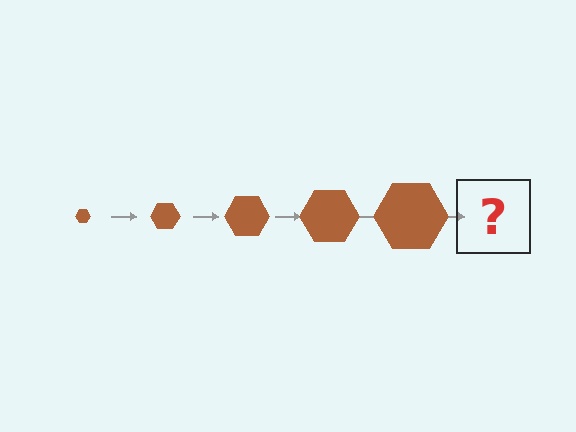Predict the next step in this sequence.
The next step is a brown hexagon, larger than the previous one.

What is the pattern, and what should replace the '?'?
The pattern is that the hexagon gets progressively larger each step. The '?' should be a brown hexagon, larger than the previous one.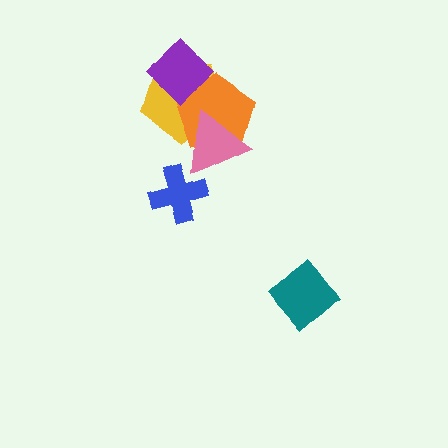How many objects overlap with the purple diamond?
2 objects overlap with the purple diamond.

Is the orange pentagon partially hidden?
Yes, it is partially covered by another shape.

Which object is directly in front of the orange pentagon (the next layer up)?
The pink triangle is directly in front of the orange pentagon.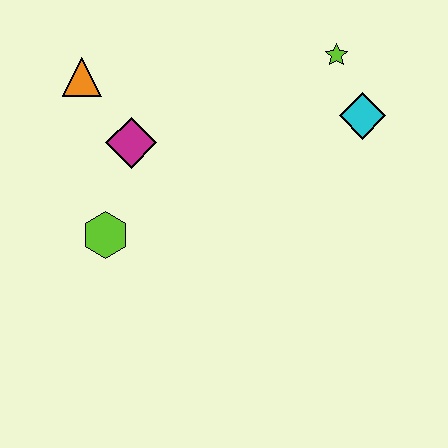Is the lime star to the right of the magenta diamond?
Yes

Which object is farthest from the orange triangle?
The cyan diamond is farthest from the orange triangle.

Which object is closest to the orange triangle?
The magenta diamond is closest to the orange triangle.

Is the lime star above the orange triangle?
Yes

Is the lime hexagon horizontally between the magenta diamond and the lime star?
No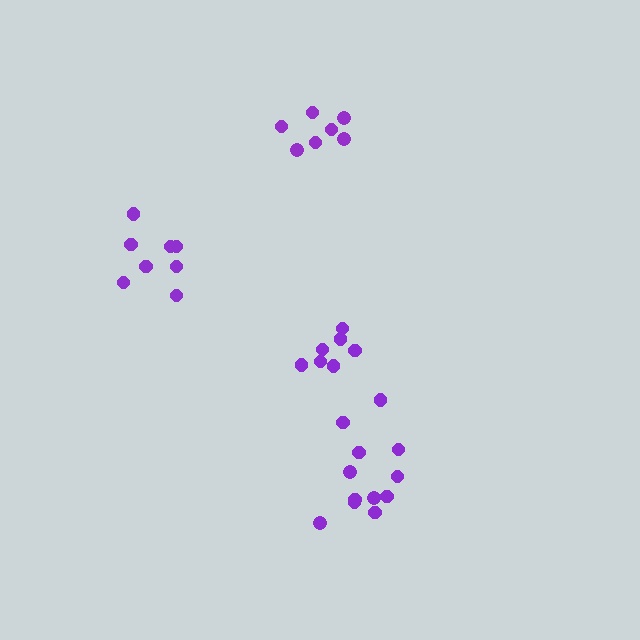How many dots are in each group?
Group 1: 8 dots, Group 2: 11 dots, Group 3: 7 dots, Group 4: 8 dots (34 total).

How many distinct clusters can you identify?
There are 4 distinct clusters.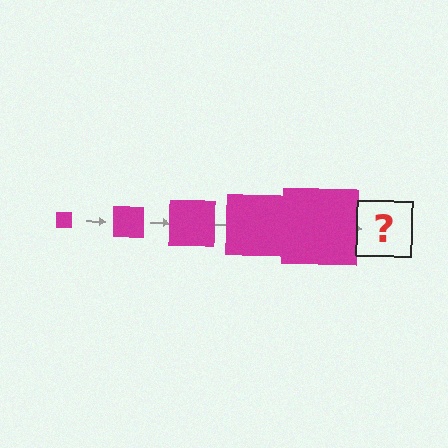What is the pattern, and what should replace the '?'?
The pattern is that the square gets progressively larger each step. The '?' should be a magenta square, larger than the previous one.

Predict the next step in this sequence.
The next step is a magenta square, larger than the previous one.